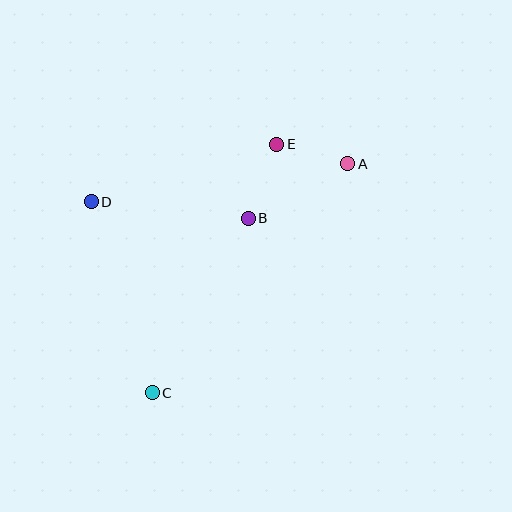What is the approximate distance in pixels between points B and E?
The distance between B and E is approximately 79 pixels.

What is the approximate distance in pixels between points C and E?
The distance between C and E is approximately 278 pixels.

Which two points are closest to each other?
Points A and E are closest to each other.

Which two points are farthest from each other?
Points A and C are farthest from each other.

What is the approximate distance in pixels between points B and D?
The distance between B and D is approximately 158 pixels.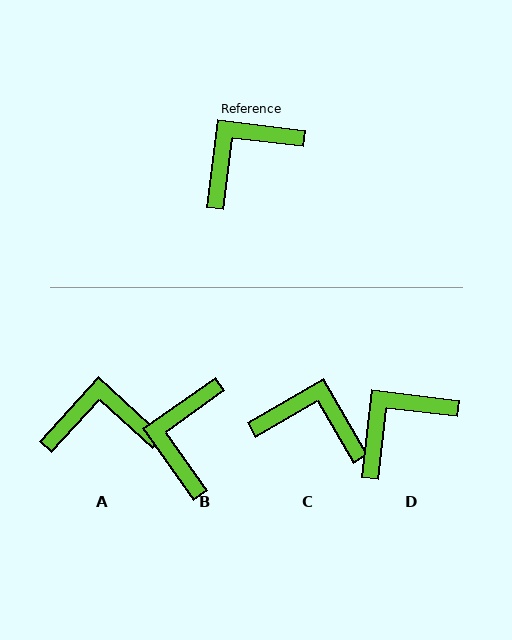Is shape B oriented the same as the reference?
No, it is off by about 42 degrees.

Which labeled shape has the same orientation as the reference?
D.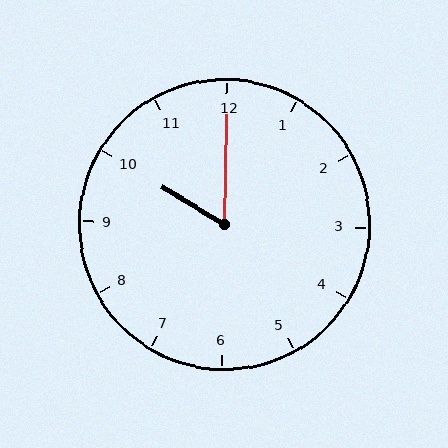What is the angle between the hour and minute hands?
Approximately 60 degrees.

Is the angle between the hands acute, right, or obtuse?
It is acute.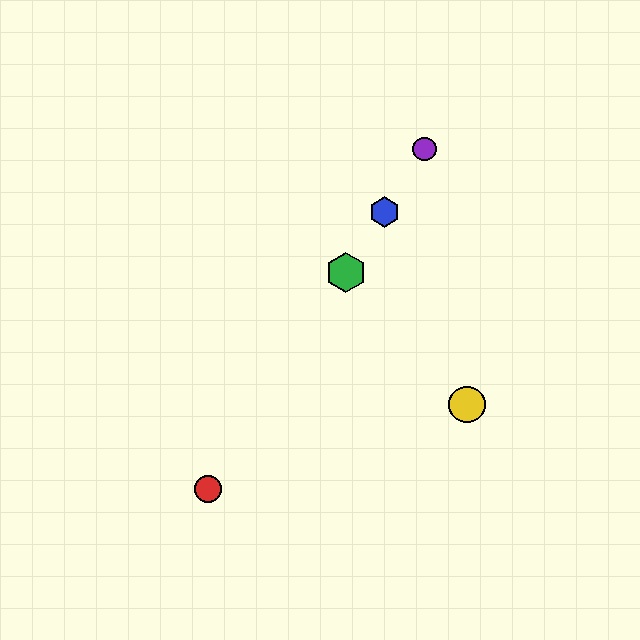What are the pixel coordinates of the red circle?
The red circle is at (208, 489).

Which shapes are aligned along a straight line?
The red circle, the blue hexagon, the green hexagon, the purple circle are aligned along a straight line.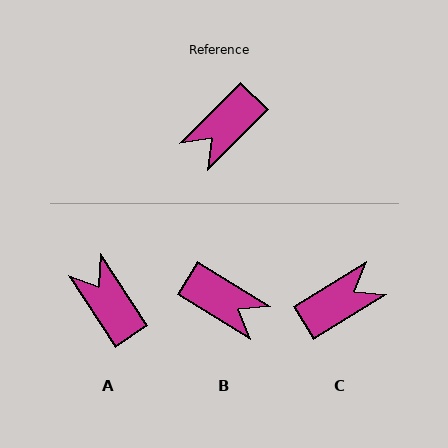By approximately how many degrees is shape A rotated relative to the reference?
Approximately 102 degrees clockwise.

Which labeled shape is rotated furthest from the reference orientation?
C, about 167 degrees away.